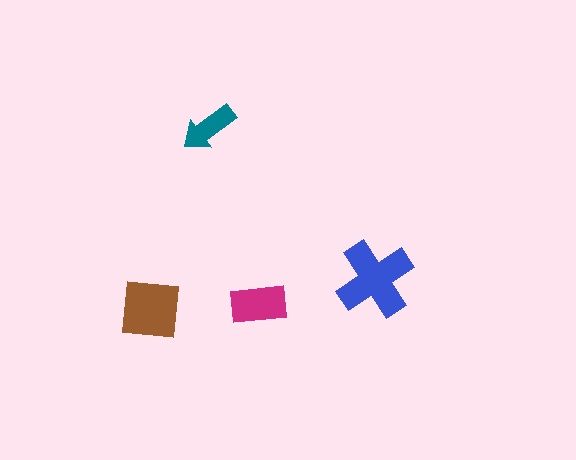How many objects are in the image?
There are 4 objects in the image.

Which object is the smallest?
The teal arrow.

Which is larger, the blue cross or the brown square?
The blue cross.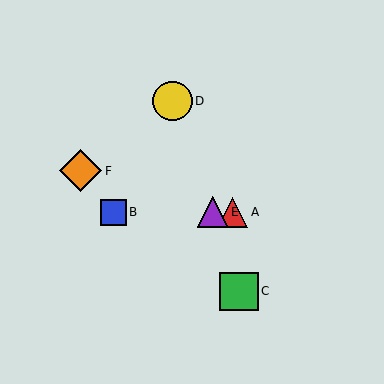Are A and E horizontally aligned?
Yes, both are at y≈212.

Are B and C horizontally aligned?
No, B is at y≈212 and C is at y≈291.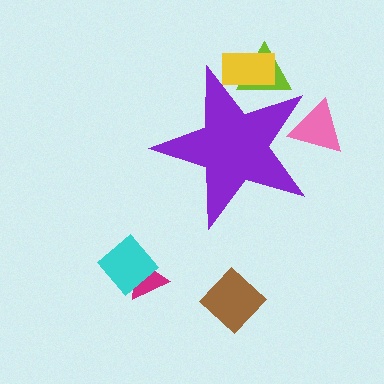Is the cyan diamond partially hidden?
No, the cyan diamond is fully visible.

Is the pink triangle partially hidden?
Yes, the pink triangle is partially hidden behind the purple star.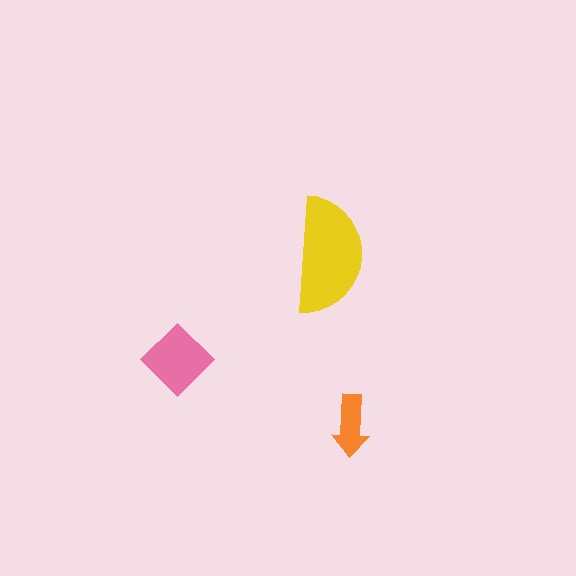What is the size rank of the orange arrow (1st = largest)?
3rd.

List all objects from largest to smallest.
The yellow semicircle, the pink diamond, the orange arrow.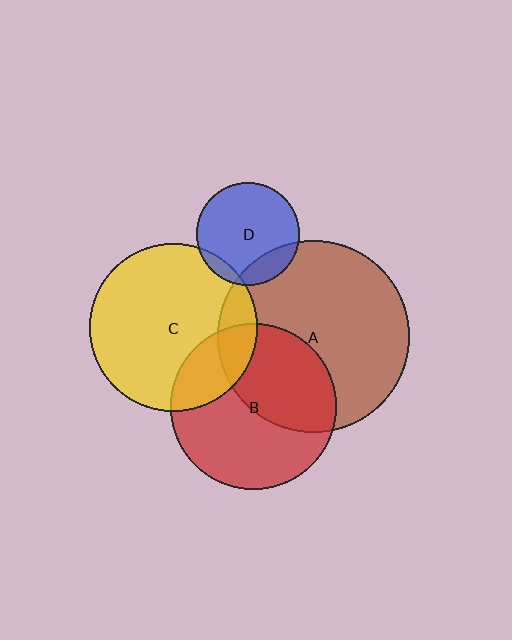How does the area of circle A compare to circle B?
Approximately 1.3 times.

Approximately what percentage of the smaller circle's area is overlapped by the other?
Approximately 20%.